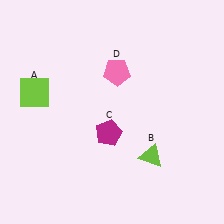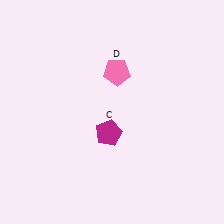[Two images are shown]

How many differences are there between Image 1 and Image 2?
There are 2 differences between the two images.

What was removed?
The lime triangle (B), the lime square (A) were removed in Image 2.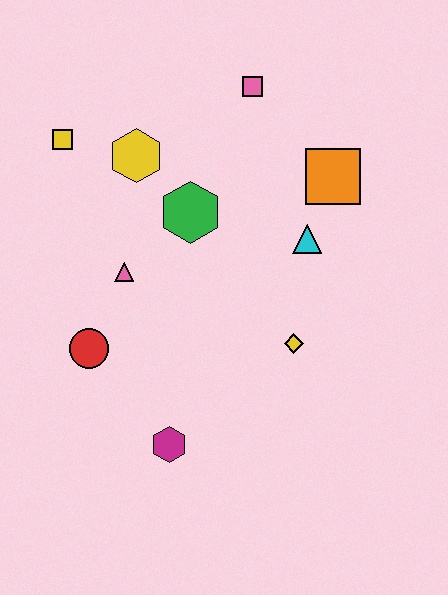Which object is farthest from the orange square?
The magenta hexagon is farthest from the orange square.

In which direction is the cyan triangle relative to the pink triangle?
The cyan triangle is to the right of the pink triangle.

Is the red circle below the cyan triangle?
Yes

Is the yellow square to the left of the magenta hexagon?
Yes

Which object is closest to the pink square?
The orange square is closest to the pink square.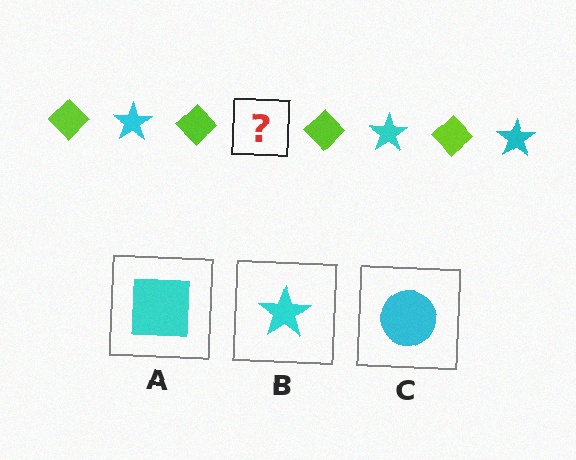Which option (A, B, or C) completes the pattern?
B.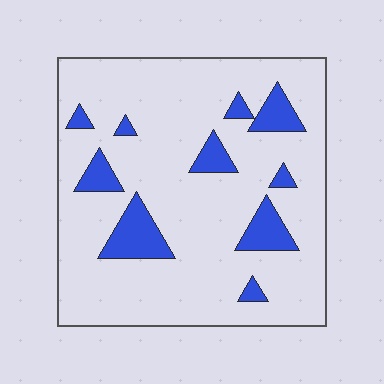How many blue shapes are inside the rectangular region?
10.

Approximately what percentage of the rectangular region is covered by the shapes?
Approximately 15%.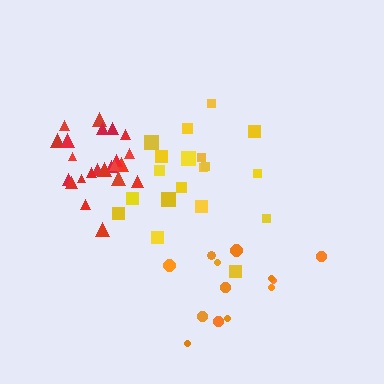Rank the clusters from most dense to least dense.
red, orange, yellow.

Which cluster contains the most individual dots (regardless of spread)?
Red (23).